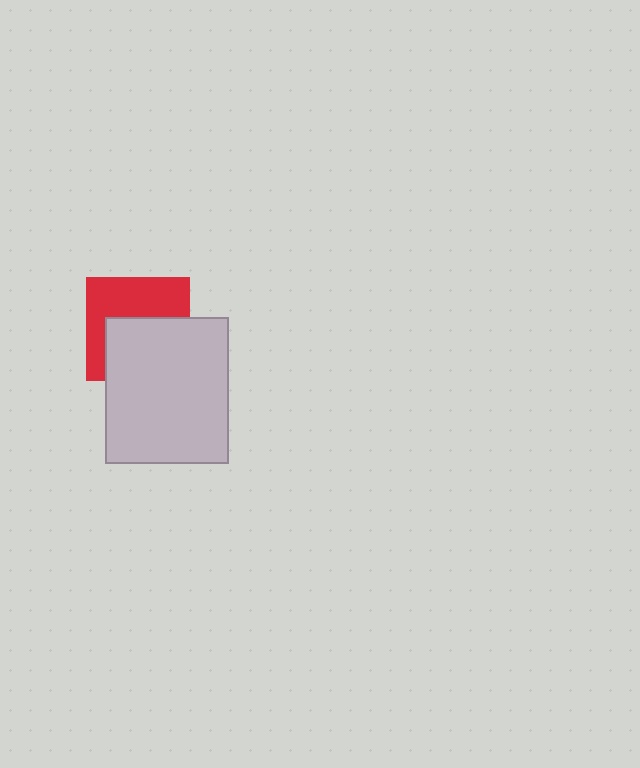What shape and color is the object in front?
The object in front is a light gray rectangle.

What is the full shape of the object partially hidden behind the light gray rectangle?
The partially hidden object is a red square.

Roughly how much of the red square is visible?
About half of it is visible (roughly 50%).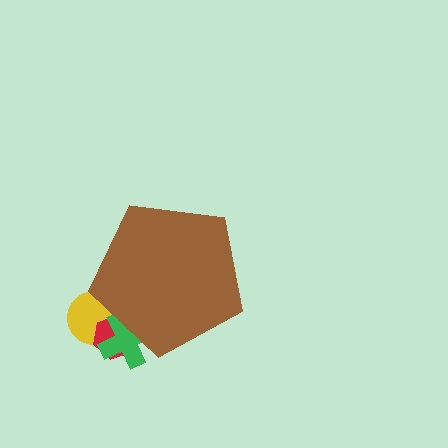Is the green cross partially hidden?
Yes, the green cross is partially hidden behind the brown pentagon.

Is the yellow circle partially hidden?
Yes, the yellow circle is partially hidden behind the brown pentagon.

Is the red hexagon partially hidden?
Yes, the red hexagon is partially hidden behind the brown pentagon.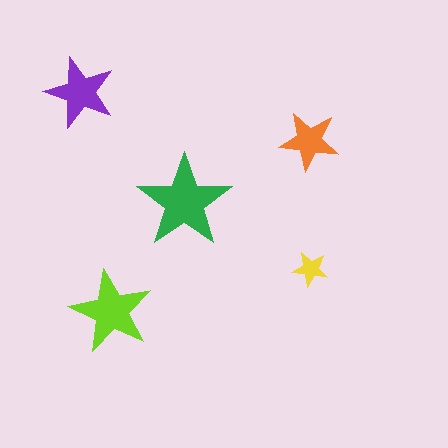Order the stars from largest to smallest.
the green one, the lime one, the purple one, the orange one, the yellow one.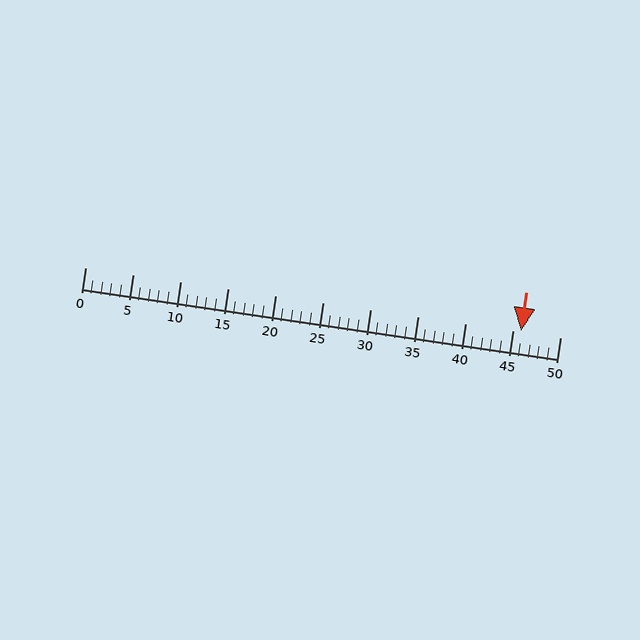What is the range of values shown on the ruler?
The ruler shows values from 0 to 50.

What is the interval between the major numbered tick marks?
The major tick marks are spaced 5 units apart.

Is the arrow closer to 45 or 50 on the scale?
The arrow is closer to 45.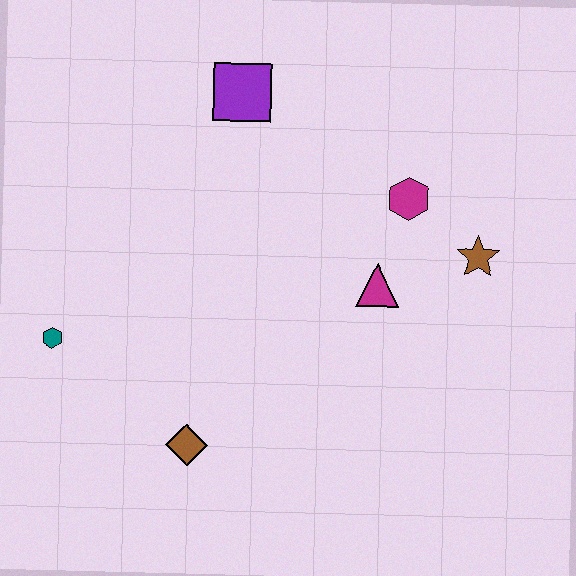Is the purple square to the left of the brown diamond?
No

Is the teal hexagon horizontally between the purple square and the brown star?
No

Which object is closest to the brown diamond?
The teal hexagon is closest to the brown diamond.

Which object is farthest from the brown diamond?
The purple square is farthest from the brown diamond.